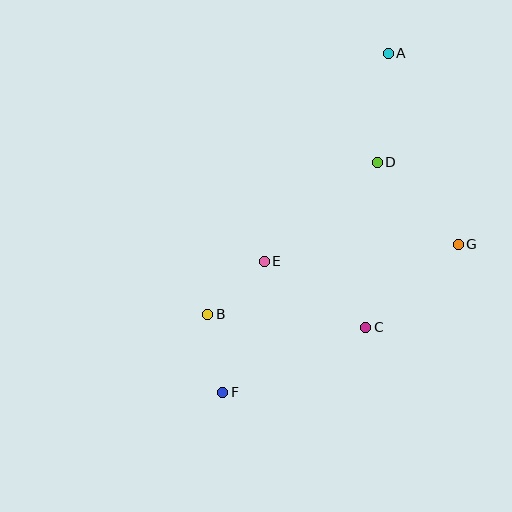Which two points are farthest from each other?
Points A and F are farthest from each other.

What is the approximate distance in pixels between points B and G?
The distance between B and G is approximately 260 pixels.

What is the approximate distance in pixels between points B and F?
The distance between B and F is approximately 79 pixels.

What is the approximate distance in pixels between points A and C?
The distance between A and C is approximately 275 pixels.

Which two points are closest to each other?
Points B and E are closest to each other.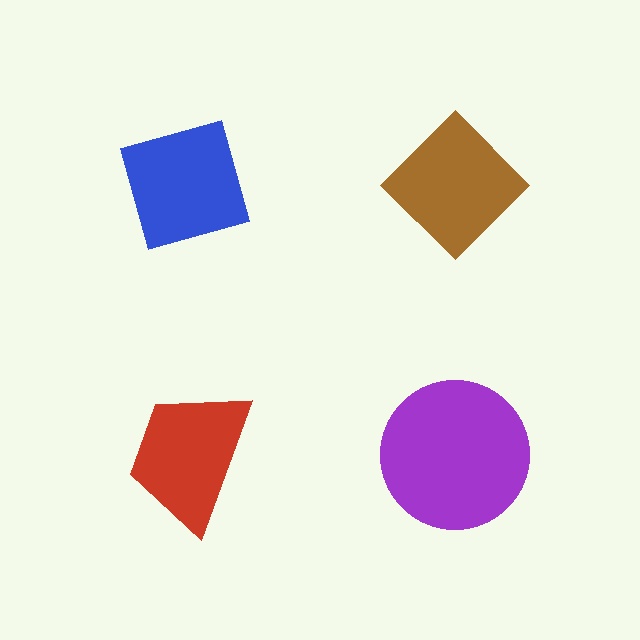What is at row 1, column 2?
A brown diamond.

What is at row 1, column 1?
A blue diamond.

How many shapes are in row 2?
2 shapes.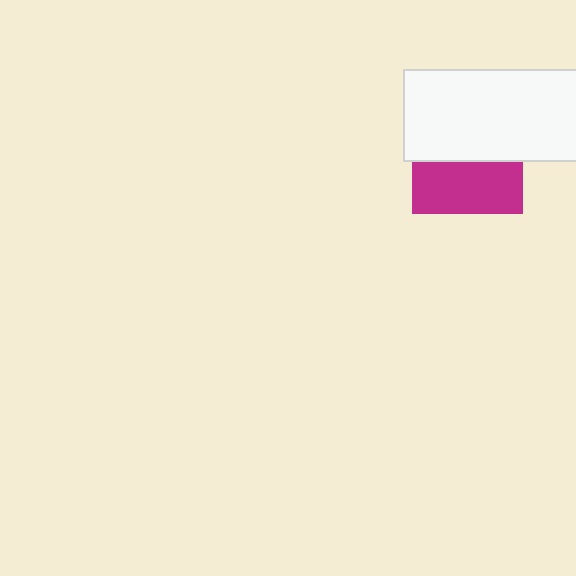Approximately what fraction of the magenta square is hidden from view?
Roughly 53% of the magenta square is hidden behind the white rectangle.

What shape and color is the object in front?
The object in front is a white rectangle.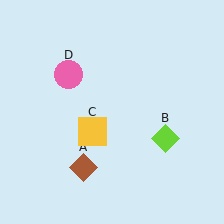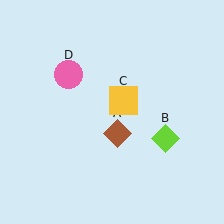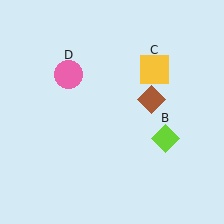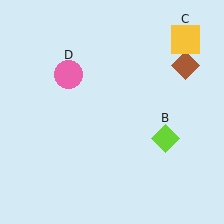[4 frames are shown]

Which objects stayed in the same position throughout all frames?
Lime diamond (object B) and pink circle (object D) remained stationary.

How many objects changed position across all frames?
2 objects changed position: brown diamond (object A), yellow square (object C).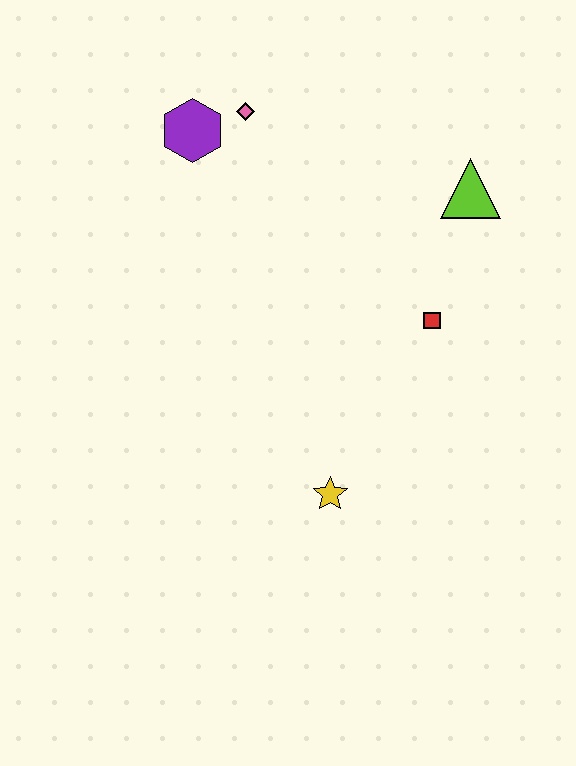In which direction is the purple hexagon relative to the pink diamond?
The purple hexagon is to the left of the pink diamond.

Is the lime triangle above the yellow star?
Yes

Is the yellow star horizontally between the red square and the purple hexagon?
Yes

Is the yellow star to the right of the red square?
No